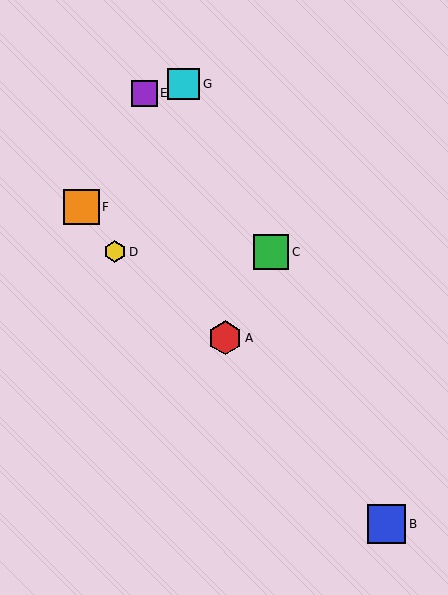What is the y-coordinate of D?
Object D is at y≈252.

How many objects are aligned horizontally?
2 objects (C, D) are aligned horizontally.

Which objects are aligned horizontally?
Objects C, D are aligned horizontally.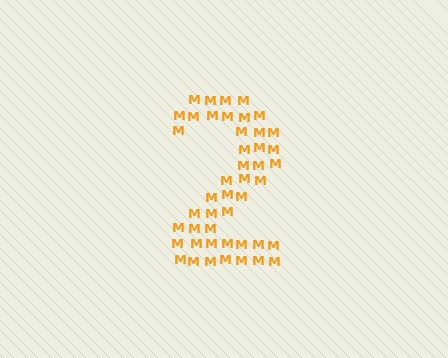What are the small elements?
The small elements are letter M's.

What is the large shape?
The large shape is the digit 2.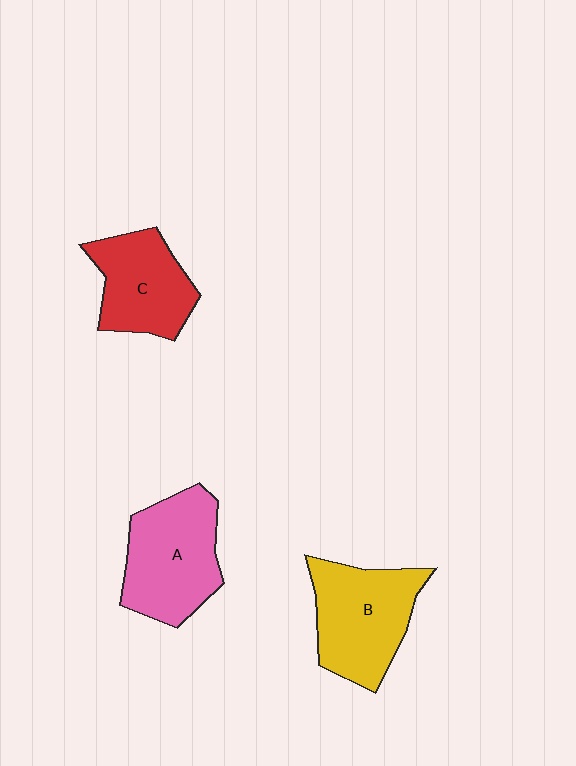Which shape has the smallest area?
Shape C (red).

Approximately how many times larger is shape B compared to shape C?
Approximately 1.2 times.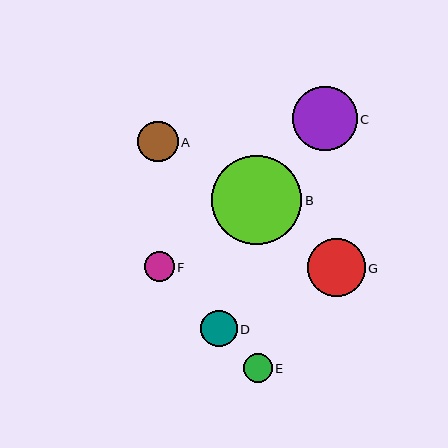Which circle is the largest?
Circle B is the largest with a size of approximately 90 pixels.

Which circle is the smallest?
Circle E is the smallest with a size of approximately 29 pixels.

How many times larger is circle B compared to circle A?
Circle B is approximately 2.2 times the size of circle A.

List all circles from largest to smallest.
From largest to smallest: B, C, G, A, D, F, E.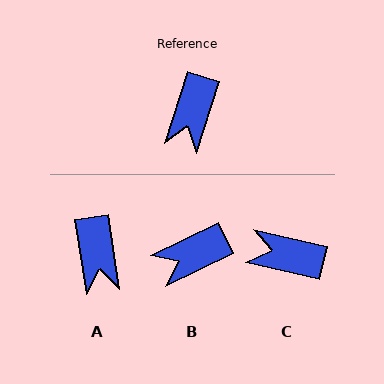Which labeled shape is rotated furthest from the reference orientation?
C, about 86 degrees away.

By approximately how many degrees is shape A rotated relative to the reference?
Approximately 27 degrees counter-clockwise.